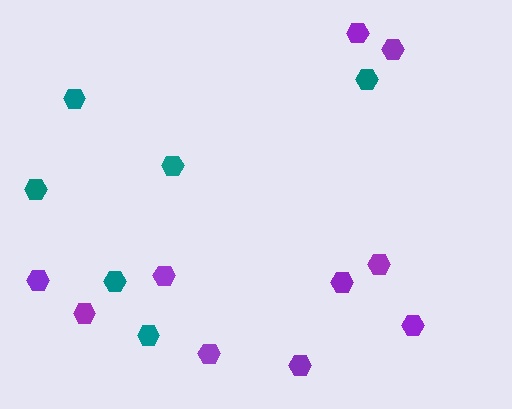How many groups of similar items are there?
There are 2 groups: one group of purple hexagons (10) and one group of teal hexagons (6).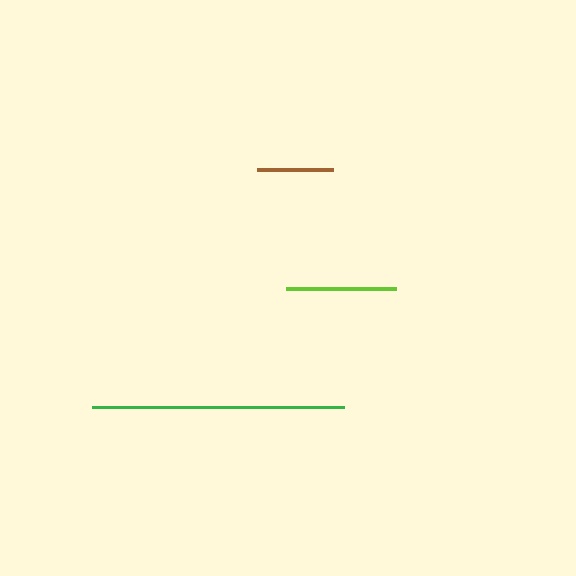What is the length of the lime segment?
The lime segment is approximately 110 pixels long.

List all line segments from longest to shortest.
From longest to shortest: green, lime, brown.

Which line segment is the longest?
The green line is the longest at approximately 252 pixels.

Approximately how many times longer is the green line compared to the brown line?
The green line is approximately 3.3 times the length of the brown line.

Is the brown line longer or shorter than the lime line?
The lime line is longer than the brown line.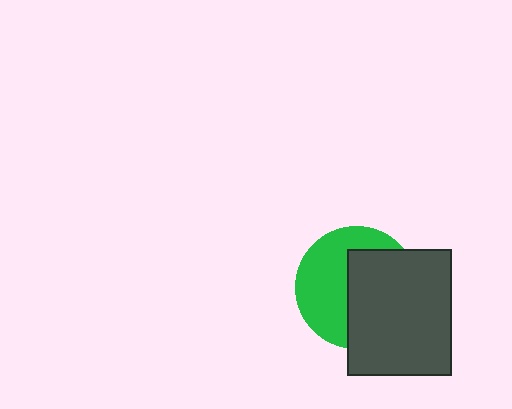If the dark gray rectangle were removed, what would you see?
You would see the complete green circle.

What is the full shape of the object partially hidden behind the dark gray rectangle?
The partially hidden object is a green circle.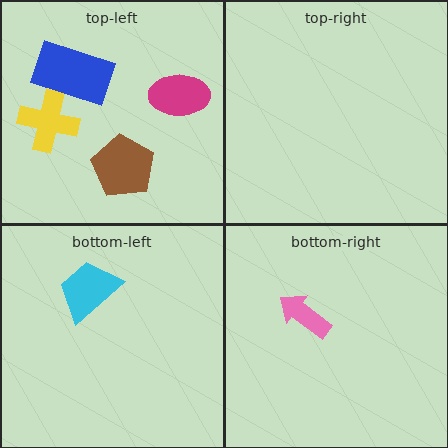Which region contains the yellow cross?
The top-left region.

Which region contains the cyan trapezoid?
The bottom-left region.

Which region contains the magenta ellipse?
The top-left region.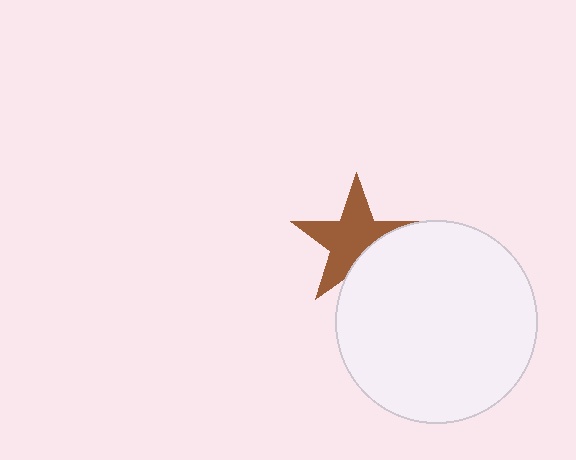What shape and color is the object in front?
The object in front is a white circle.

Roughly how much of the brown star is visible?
Most of it is visible (roughly 70%).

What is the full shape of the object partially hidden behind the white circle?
The partially hidden object is a brown star.